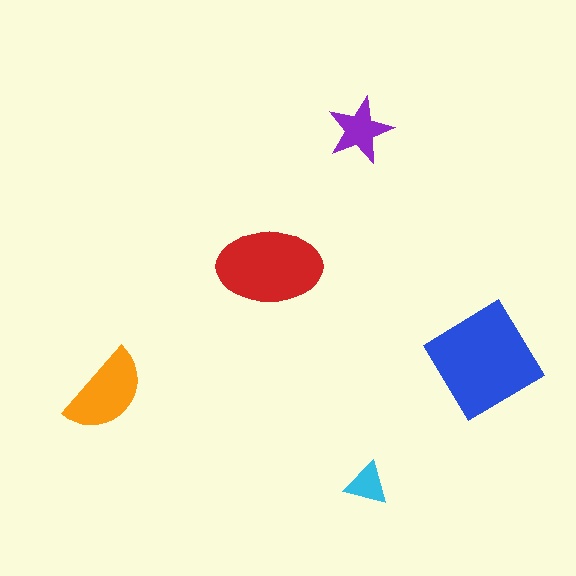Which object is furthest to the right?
The blue diamond is rightmost.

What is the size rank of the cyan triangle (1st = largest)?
5th.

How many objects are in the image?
There are 5 objects in the image.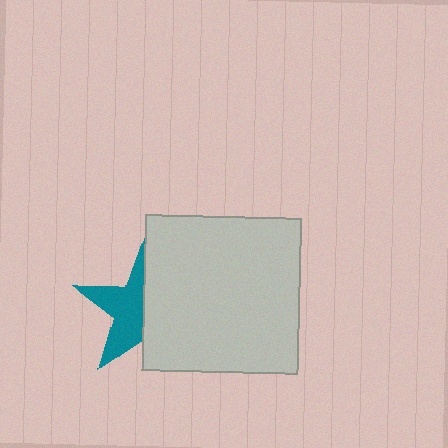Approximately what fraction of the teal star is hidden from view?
Roughly 49% of the teal star is hidden behind the light gray square.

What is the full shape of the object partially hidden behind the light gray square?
The partially hidden object is a teal star.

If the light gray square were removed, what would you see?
You would see the complete teal star.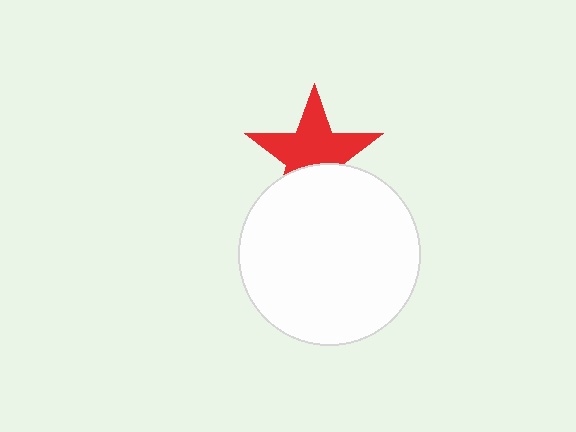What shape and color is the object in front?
The object in front is a white circle.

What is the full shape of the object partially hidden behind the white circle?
The partially hidden object is a red star.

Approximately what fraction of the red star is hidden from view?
Roughly 36% of the red star is hidden behind the white circle.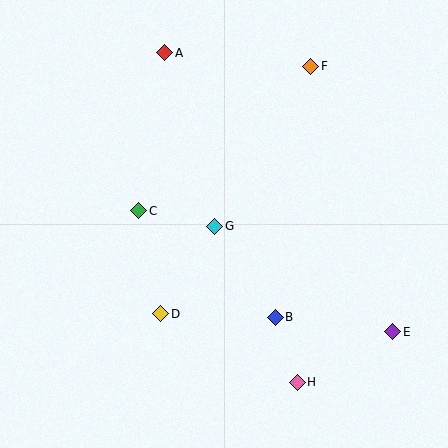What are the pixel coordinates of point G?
Point G is at (215, 226).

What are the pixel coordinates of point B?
Point B is at (275, 317).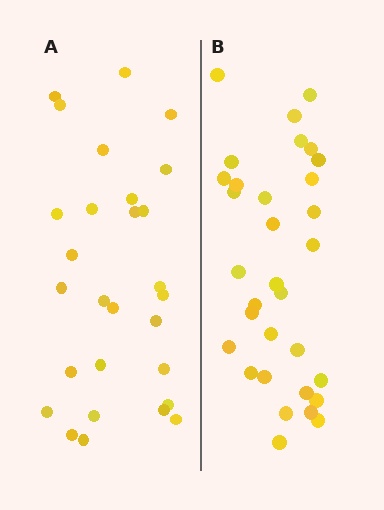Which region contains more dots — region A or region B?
Region B (the right region) has more dots.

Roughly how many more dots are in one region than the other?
Region B has about 4 more dots than region A.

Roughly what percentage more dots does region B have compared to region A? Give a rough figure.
About 15% more.